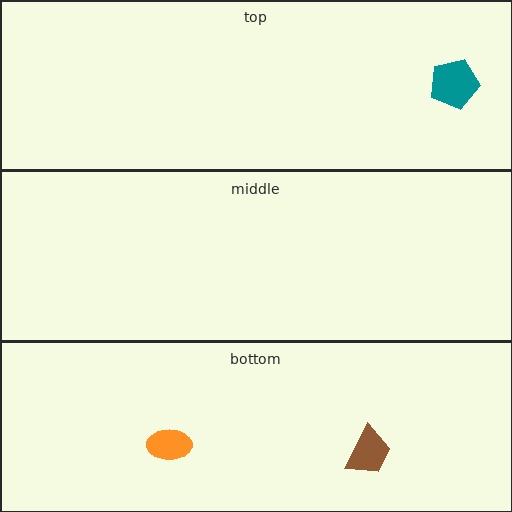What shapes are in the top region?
The teal pentagon.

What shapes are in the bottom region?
The brown trapezoid, the orange ellipse.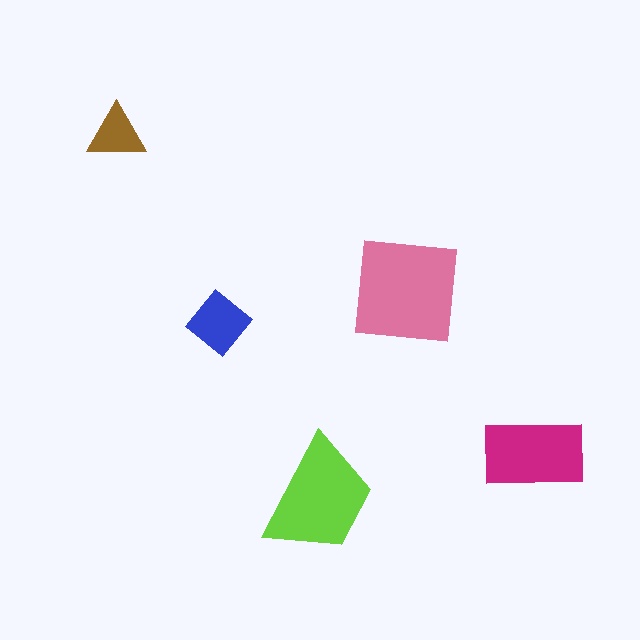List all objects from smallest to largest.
The brown triangle, the blue diamond, the magenta rectangle, the lime trapezoid, the pink square.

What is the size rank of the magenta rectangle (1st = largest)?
3rd.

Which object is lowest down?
The lime trapezoid is bottommost.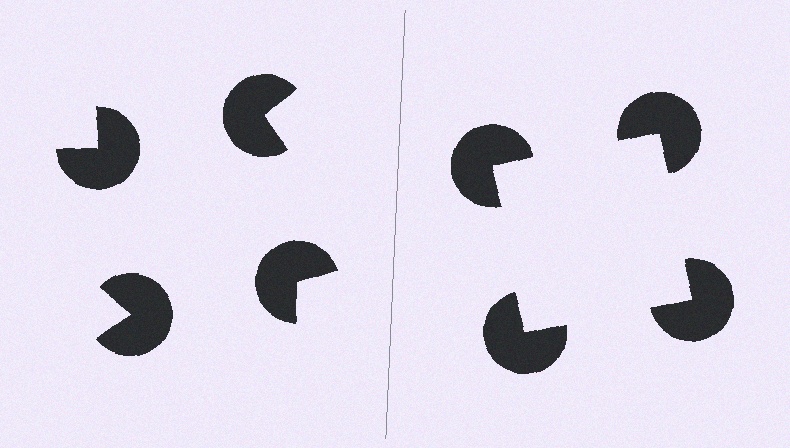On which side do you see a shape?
An illusory square appears on the right side. On the left side the wedge cuts are rotated, so no coherent shape forms.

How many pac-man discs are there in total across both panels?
8 — 4 on each side.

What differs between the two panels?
The pac-man discs are positioned identically on both sides; only the wedge orientations differ. On the right they align to a square; on the left they are misaligned.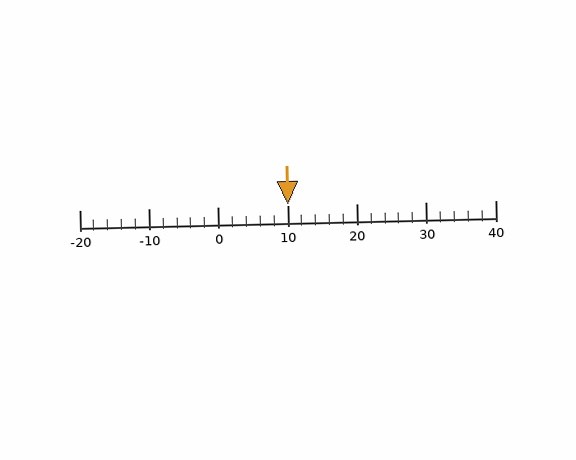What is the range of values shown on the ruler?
The ruler shows values from -20 to 40.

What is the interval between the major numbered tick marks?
The major tick marks are spaced 10 units apart.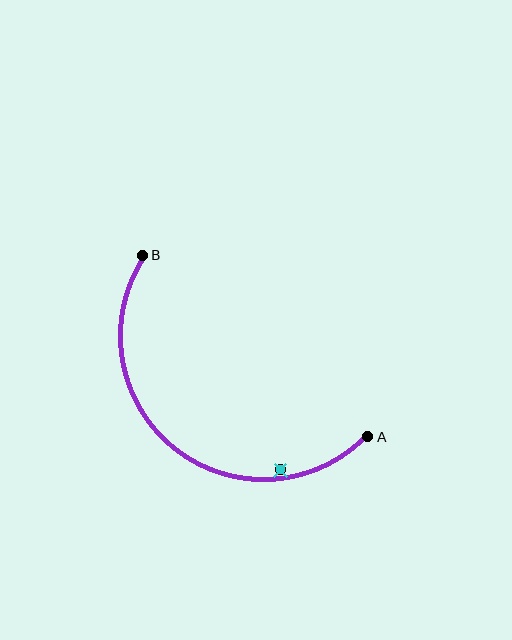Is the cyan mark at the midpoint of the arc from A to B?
No — the cyan mark does not lie on the arc at all. It sits slightly inside the curve.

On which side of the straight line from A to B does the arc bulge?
The arc bulges below and to the left of the straight line connecting A and B.